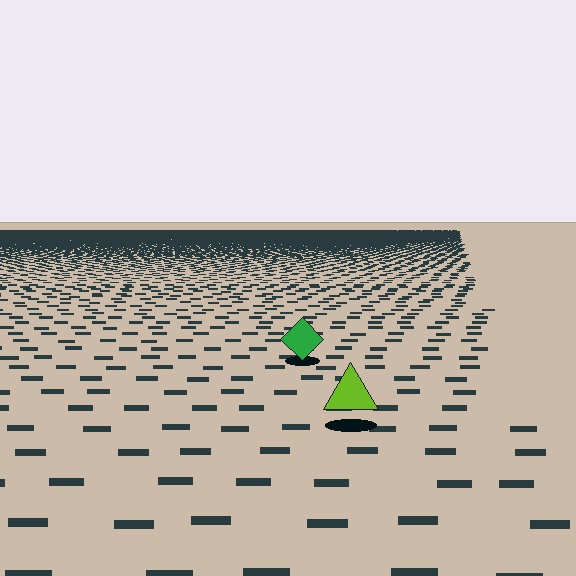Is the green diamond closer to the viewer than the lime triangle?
No. The lime triangle is closer — you can tell from the texture gradient: the ground texture is coarser near it.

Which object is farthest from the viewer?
The green diamond is farthest from the viewer. It appears smaller and the ground texture around it is denser.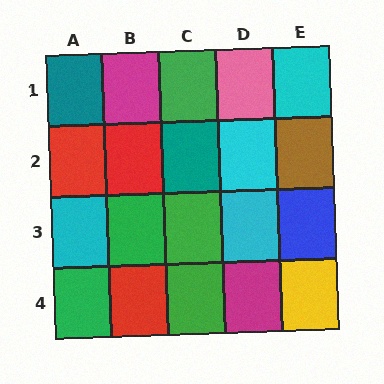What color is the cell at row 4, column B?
Red.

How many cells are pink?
1 cell is pink.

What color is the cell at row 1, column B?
Magenta.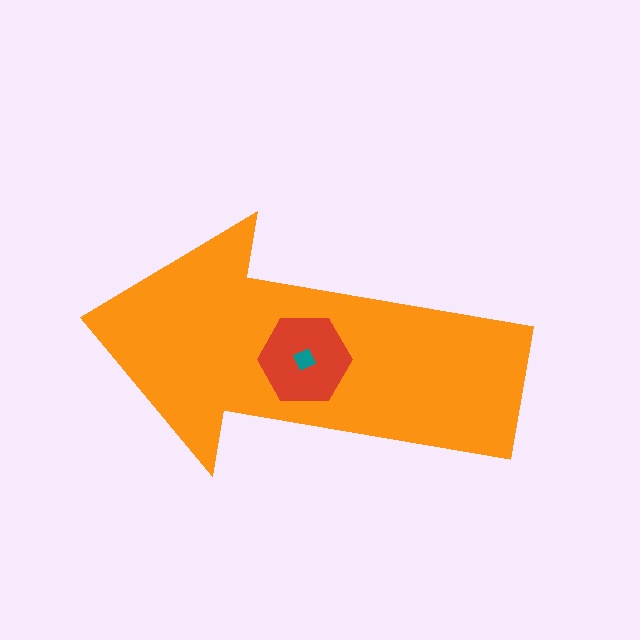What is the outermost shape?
The orange arrow.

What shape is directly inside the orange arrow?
The red hexagon.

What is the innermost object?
The teal diamond.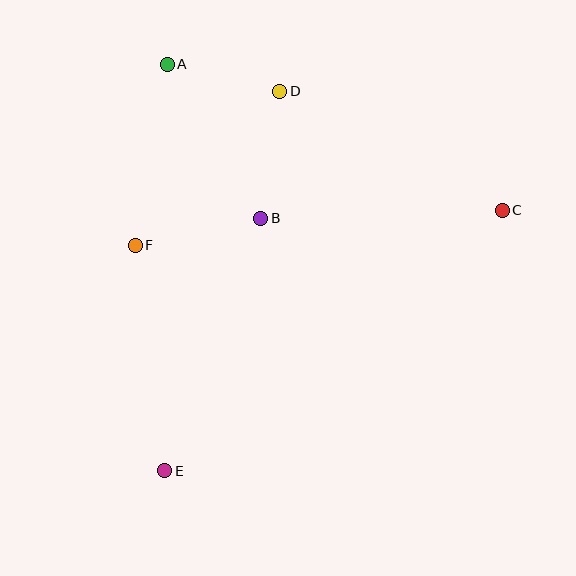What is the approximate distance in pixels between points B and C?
The distance between B and C is approximately 242 pixels.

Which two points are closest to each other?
Points A and D are closest to each other.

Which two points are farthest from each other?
Points C and E are farthest from each other.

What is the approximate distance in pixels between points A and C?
The distance between A and C is approximately 366 pixels.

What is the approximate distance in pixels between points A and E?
The distance between A and E is approximately 406 pixels.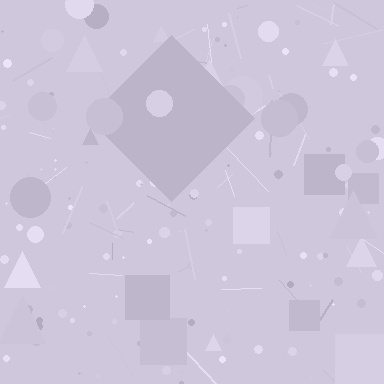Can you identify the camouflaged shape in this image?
The camouflaged shape is a diamond.